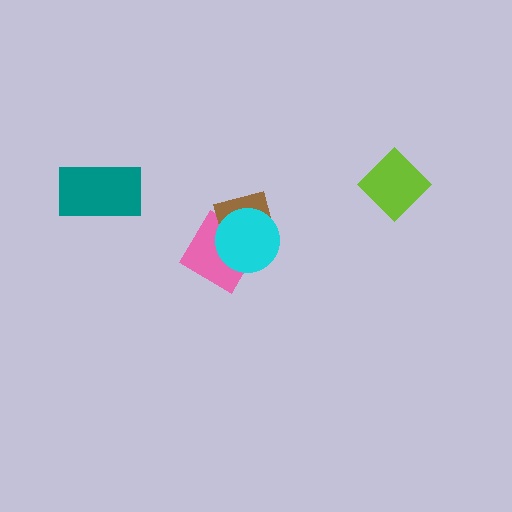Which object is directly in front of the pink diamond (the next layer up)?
The brown square is directly in front of the pink diamond.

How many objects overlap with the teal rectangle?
0 objects overlap with the teal rectangle.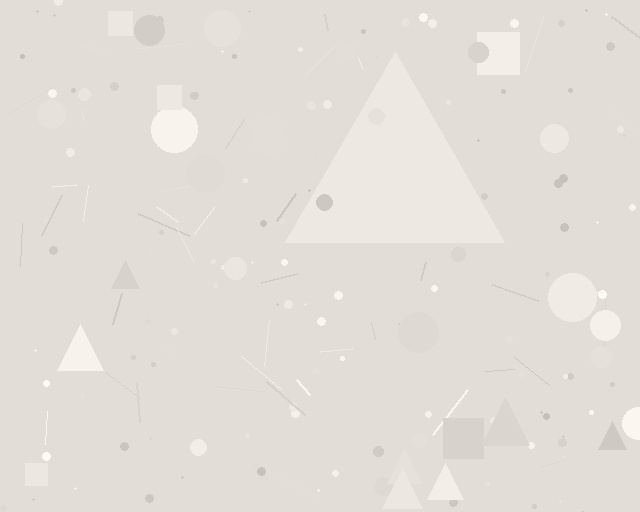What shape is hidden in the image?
A triangle is hidden in the image.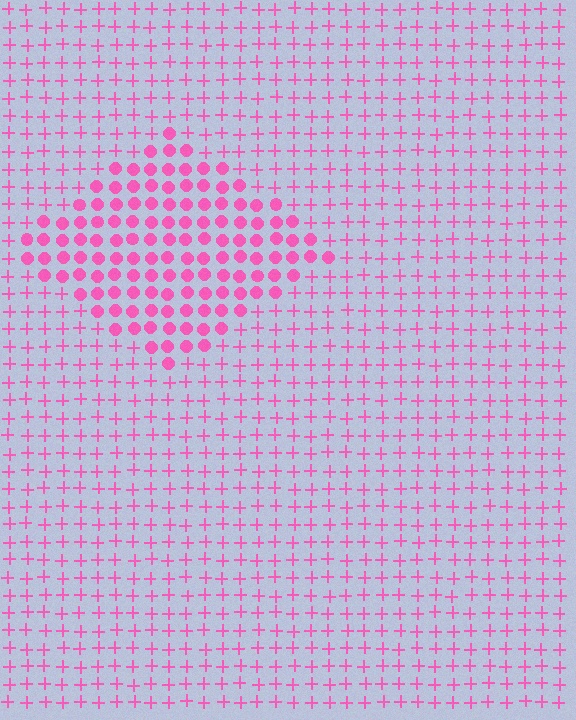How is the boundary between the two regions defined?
The boundary is defined by a change in element shape: circles inside vs. plus signs outside. All elements share the same color and spacing.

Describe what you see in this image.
The image is filled with small pink elements arranged in a uniform grid. A diamond-shaped region contains circles, while the surrounding area contains plus signs. The boundary is defined purely by the change in element shape.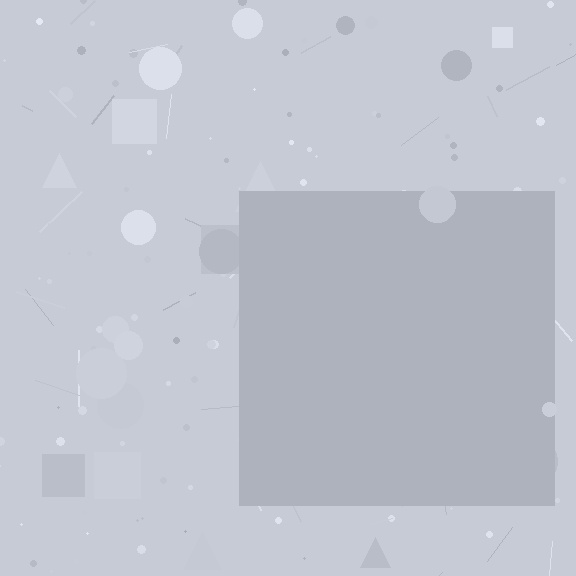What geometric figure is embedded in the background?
A square is embedded in the background.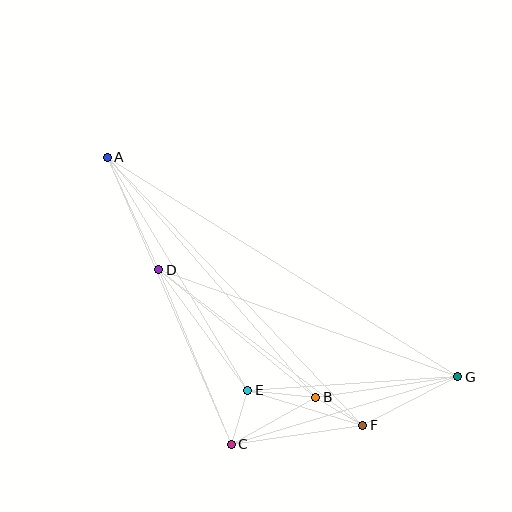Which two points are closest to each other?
Points B and F are closest to each other.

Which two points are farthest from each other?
Points A and G are farthest from each other.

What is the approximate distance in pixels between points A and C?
The distance between A and C is approximately 313 pixels.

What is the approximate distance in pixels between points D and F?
The distance between D and F is approximately 257 pixels.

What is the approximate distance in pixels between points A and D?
The distance between A and D is approximately 124 pixels.